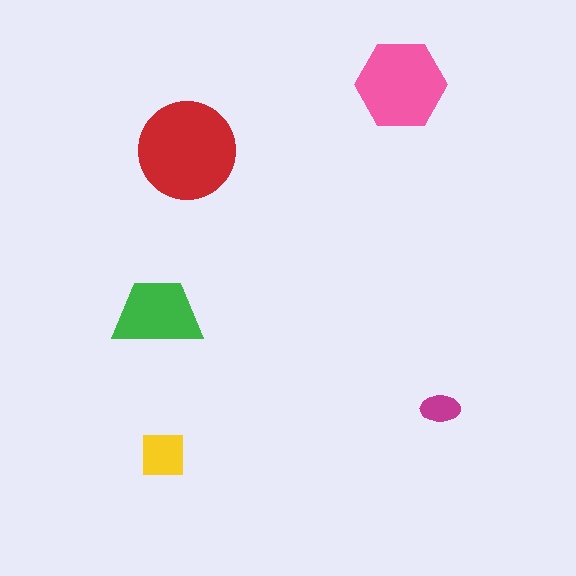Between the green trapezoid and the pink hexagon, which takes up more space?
The pink hexagon.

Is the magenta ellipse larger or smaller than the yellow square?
Smaller.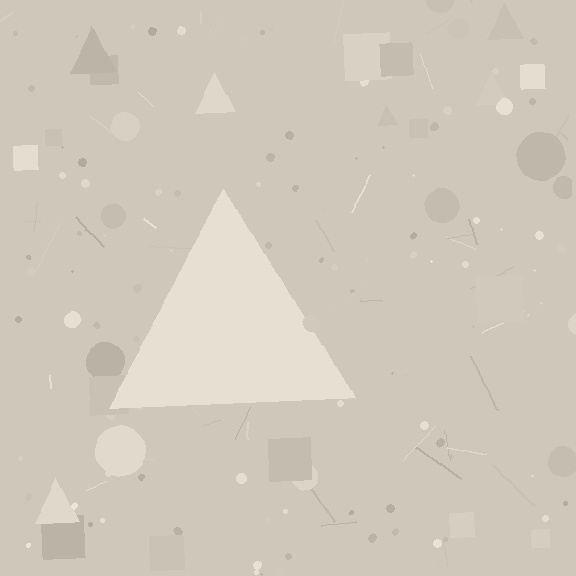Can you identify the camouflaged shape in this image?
The camouflaged shape is a triangle.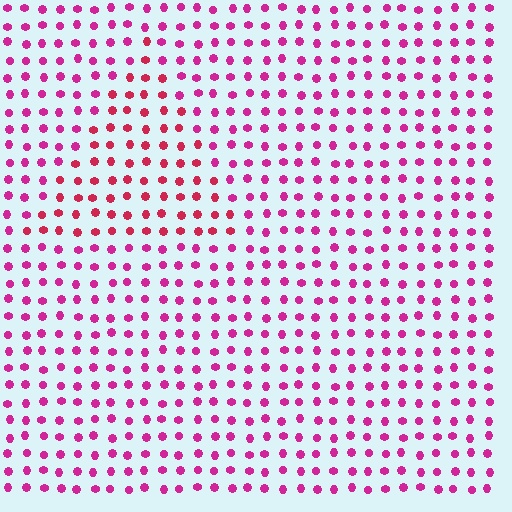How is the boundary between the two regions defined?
The boundary is defined purely by a slight shift in hue (about 25 degrees). Spacing, size, and orientation are identical on both sides.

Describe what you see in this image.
The image is filled with small magenta elements in a uniform arrangement. A triangle-shaped region is visible where the elements are tinted to a slightly different hue, forming a subtle color boundary.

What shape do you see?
I see a triangle.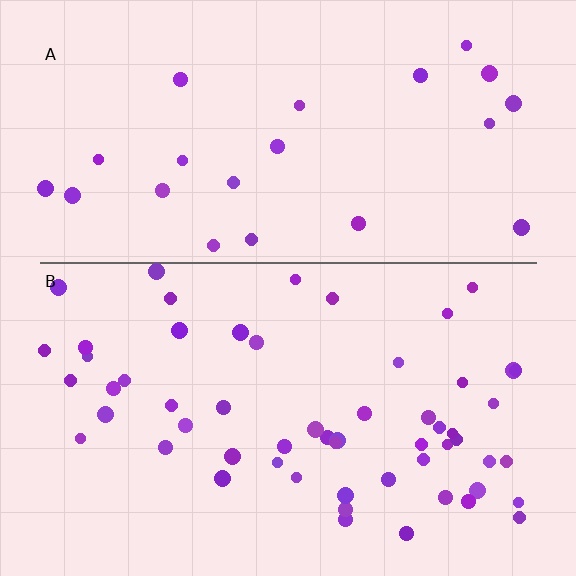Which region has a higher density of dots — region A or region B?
B (the bottom).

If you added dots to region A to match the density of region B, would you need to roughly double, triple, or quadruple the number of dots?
Approximately triple.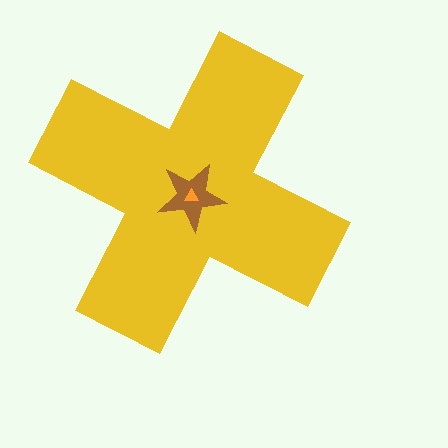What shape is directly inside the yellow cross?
The brown star.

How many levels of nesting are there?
3.